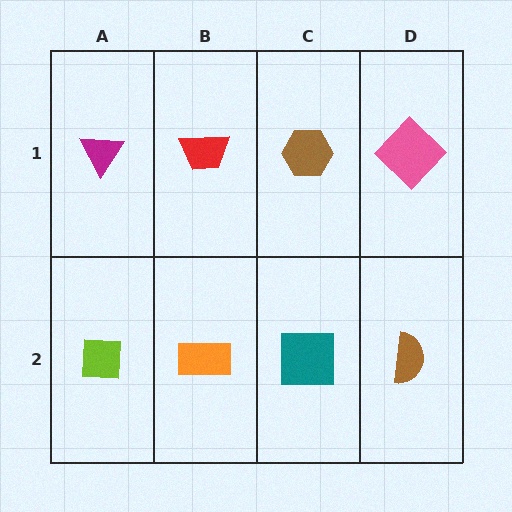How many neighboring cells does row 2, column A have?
2.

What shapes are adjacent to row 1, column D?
A brown semicircle (row 2, column D), a brown hexagon (row 1, column C).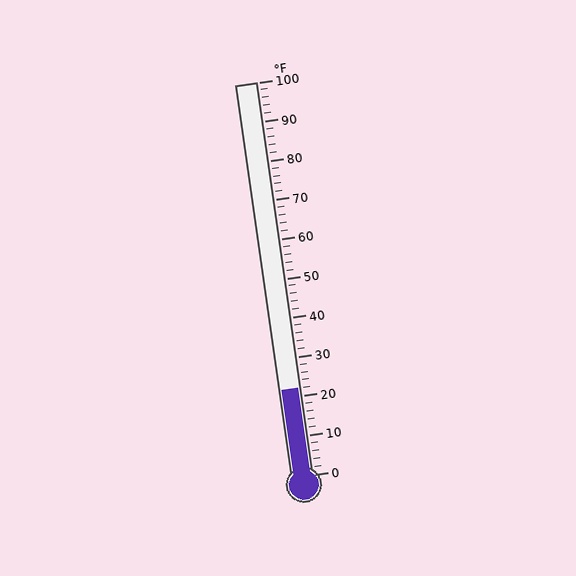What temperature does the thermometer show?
The thermometer shows approximately 22°F.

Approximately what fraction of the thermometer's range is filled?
The thermometer is filled to approximately 20% of its range.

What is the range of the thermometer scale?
The thermometer scale ranges from 0°F to 100°F.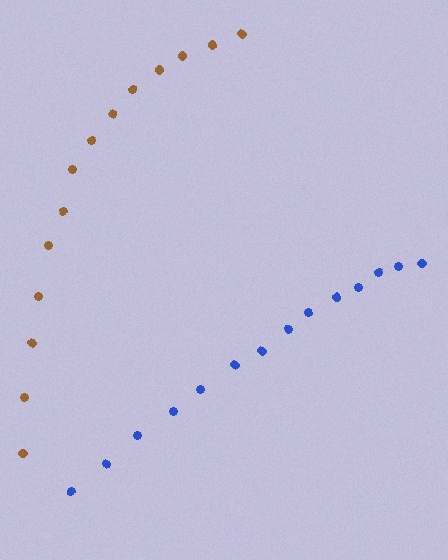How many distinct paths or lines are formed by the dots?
There are 2 distinct paths.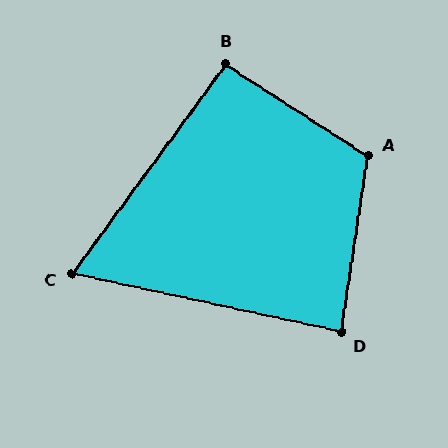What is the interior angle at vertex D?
Approximately 86 degrees (approximately right).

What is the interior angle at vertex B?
Approximately 94 degrees (approximately right).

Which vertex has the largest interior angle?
A, at approximately 114 degrees.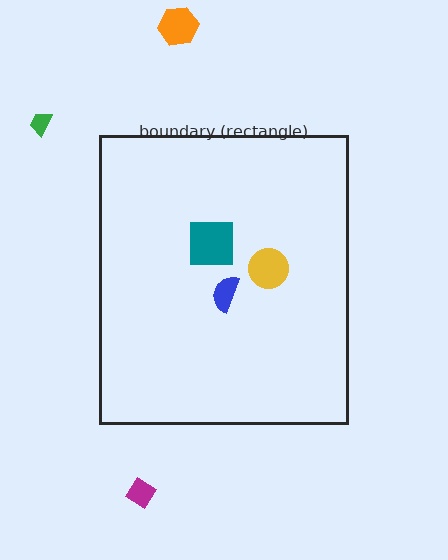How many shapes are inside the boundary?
3 inside, 3 outside.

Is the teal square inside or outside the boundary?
Inside.